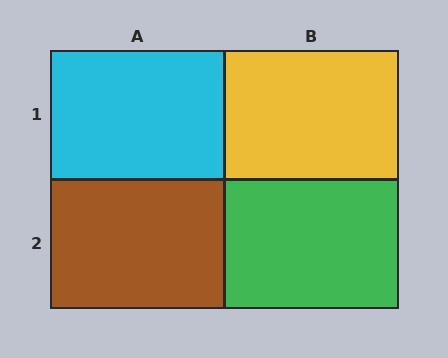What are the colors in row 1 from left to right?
Cyan, yellow.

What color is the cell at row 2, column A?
Brown.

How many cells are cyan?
1 cell is cyan.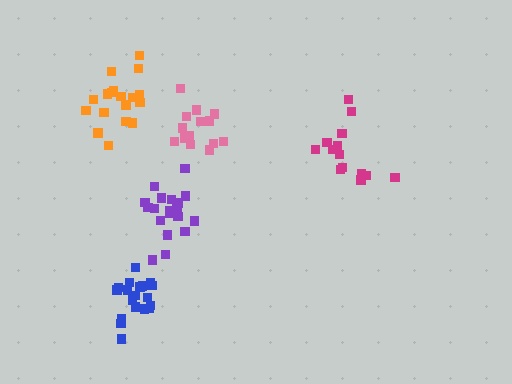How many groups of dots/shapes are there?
There are 5 groups.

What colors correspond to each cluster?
The clusters are colored: orange, pink, blue, purple, magenta.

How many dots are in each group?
Group 1: 19 dots, Group 2: 14 dots, Group 3: 20 dots, Group 4: 20 dots, Group 5: 14 dots (87 total).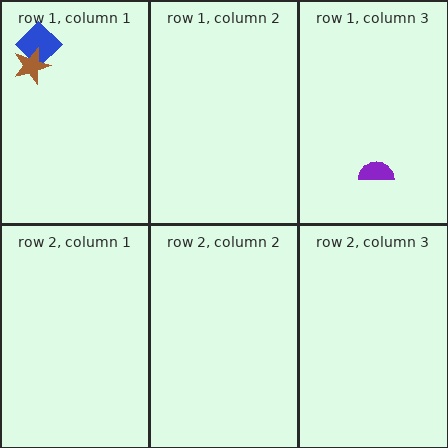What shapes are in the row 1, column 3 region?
The purple semicircle.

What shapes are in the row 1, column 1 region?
The blue diamond, the brown star.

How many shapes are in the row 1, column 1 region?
2.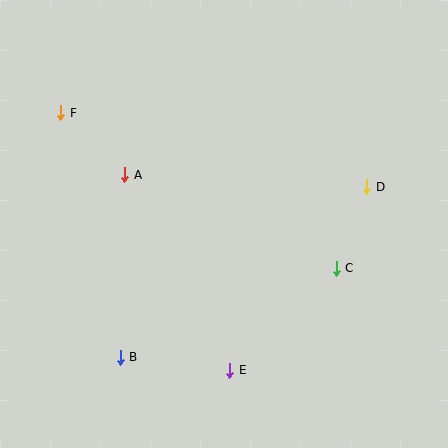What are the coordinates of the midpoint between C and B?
The midpoint between C and B is at (228, 313).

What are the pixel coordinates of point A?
Point A is at (125, 175).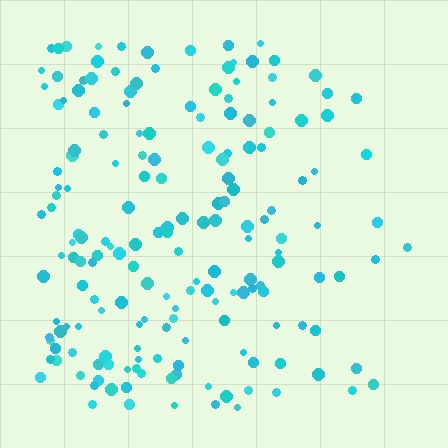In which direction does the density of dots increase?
From right to left, with the left side densest.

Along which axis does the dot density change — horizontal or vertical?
Horizontal.